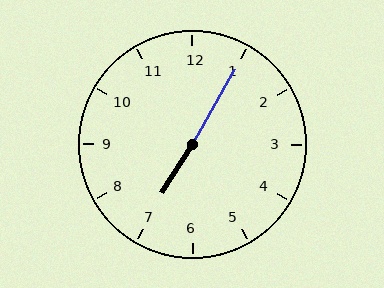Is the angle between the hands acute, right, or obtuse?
It is obtuse.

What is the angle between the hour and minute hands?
Approximately 178 degrees.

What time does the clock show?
7:05.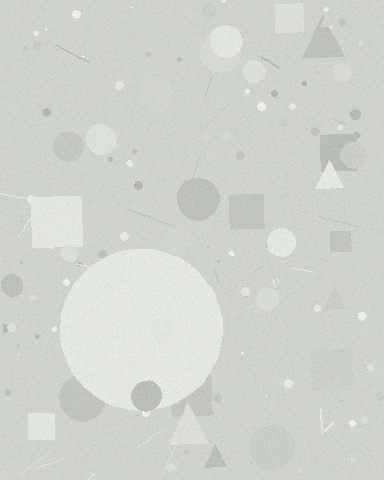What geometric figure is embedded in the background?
A circle is embedded in the background.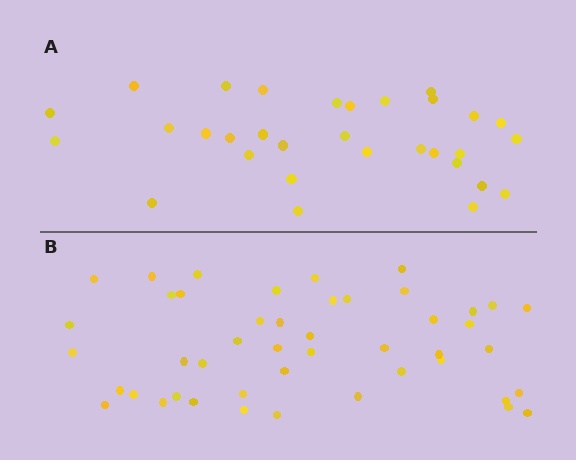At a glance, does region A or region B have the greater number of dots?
Region B (the bottom region) has more dots.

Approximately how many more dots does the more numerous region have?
Region B has approximately 15 more dots than region A.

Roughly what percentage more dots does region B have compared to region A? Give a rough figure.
About 50% more.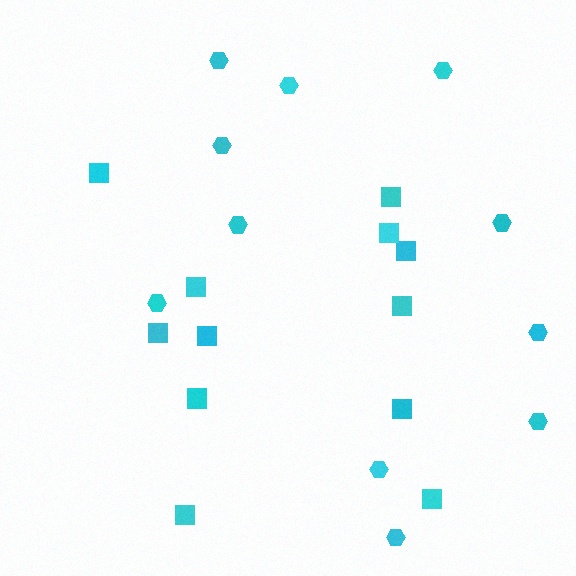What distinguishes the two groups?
There are 2 groups: one group of hexagons (11) and one group of squares (12).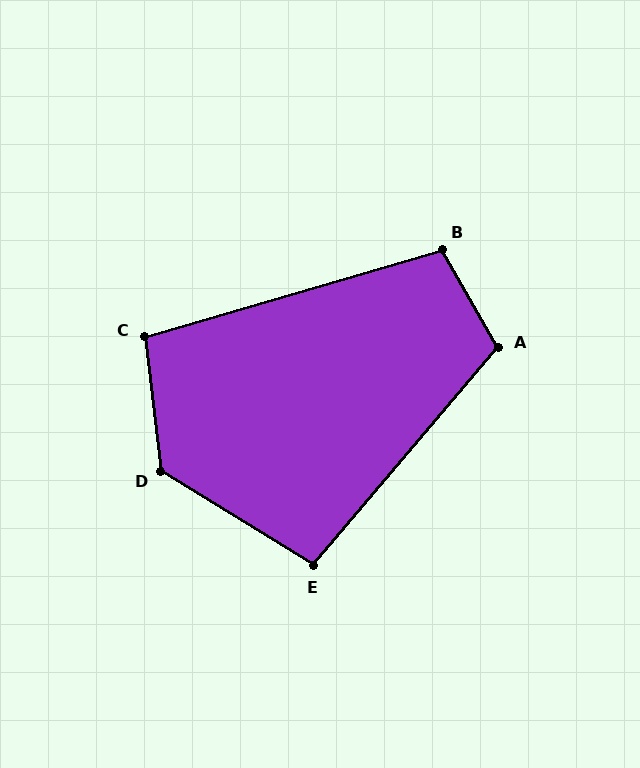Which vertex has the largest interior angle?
D, at approximately 128 degrees.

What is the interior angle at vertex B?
Approximately 103 degrees (obtuse).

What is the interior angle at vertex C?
Approximately 99 degrees (obtuse).